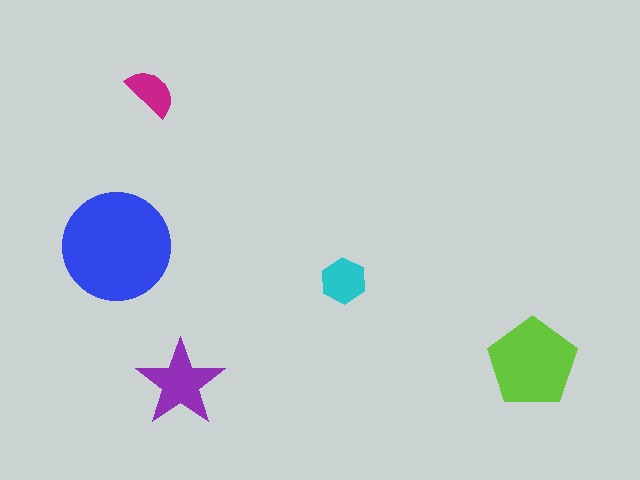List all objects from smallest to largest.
The magenta semicircle, the cyan hexagon, the purple star, the lime pentagon, the blue circle.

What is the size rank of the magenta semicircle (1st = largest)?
5th.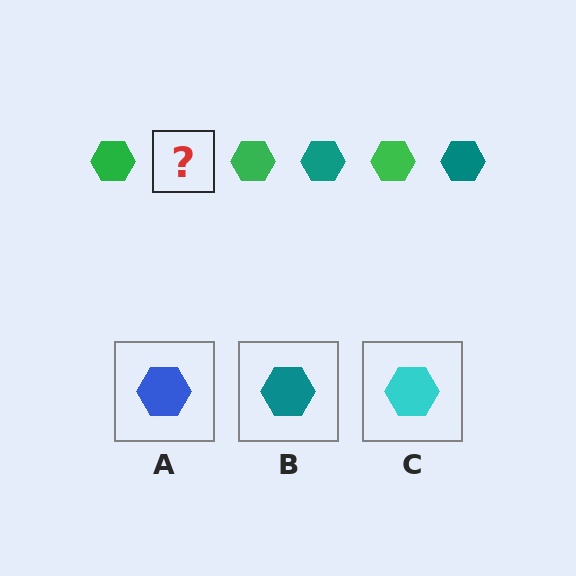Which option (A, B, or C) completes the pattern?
B.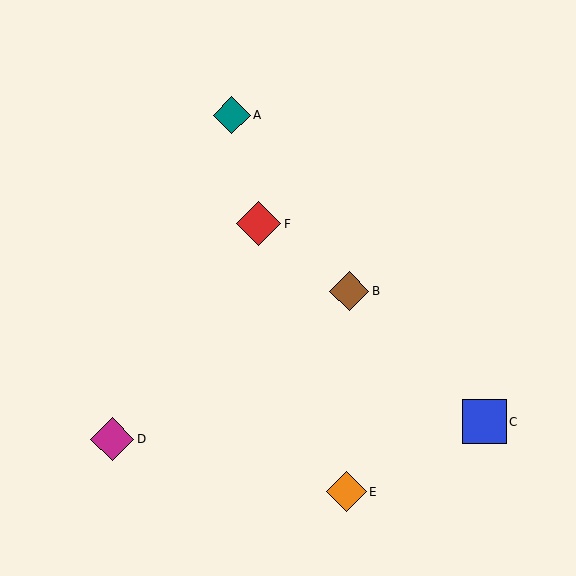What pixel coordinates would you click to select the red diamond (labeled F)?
Click at (259, 224) to select the red diamond F.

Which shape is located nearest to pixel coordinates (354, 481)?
The orange diamond (labeled E) at (346, 492) is nearest to that location.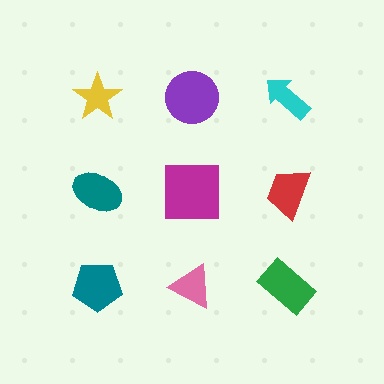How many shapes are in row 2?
3 shapes.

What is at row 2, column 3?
A red trapezoid.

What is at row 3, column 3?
A green rectangle.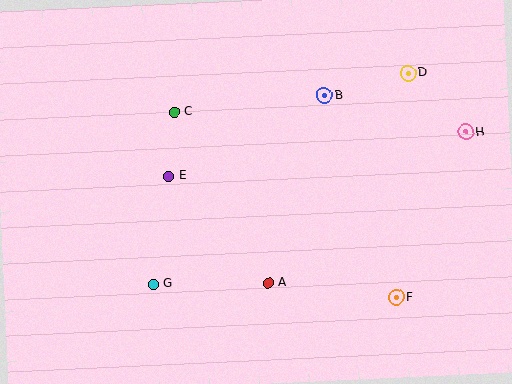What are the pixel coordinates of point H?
Point H is at (466, 132).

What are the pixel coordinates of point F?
Point F is at (396, 298).